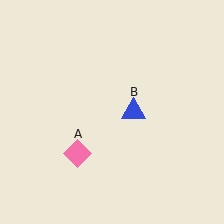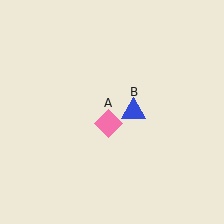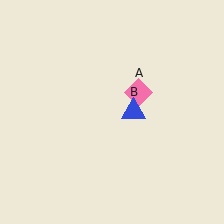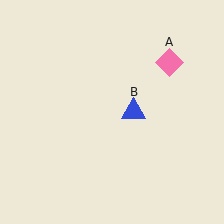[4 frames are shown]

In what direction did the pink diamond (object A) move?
The pink diamond (object A) moved up and to the right.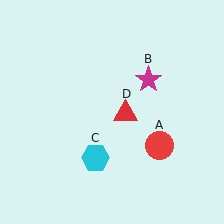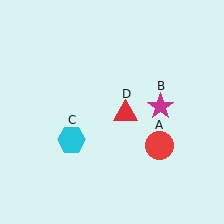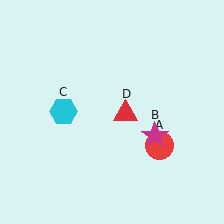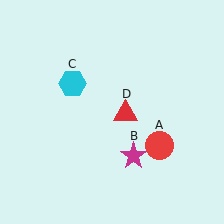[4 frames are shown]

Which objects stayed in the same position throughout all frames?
Red circle (object A) and red triangle (object D) remained stationary.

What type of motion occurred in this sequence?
The magenta star (object B), cyan hexagon (object C) rotated clockwise around the center of the scene.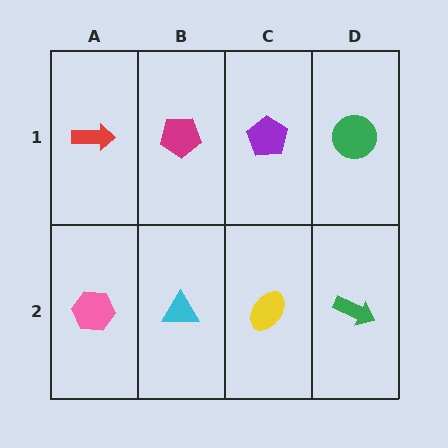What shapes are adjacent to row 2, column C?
A purple pentagon (row 1, column C), a cyan triangle (row 2, column B), a green arrow (row 2, column D).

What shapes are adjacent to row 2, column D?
A green circle (row 1, column D), a yellow ellipse (row 2, column C).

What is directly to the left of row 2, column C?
A cyan triangle.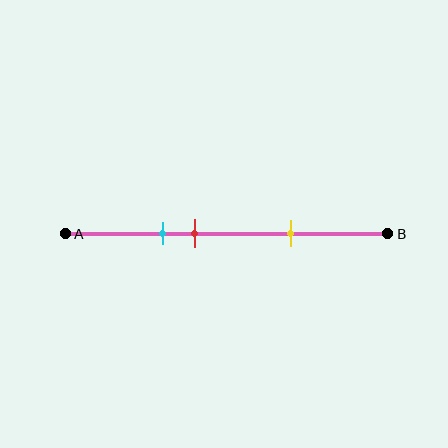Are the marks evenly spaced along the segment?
No, the marks are not evenly spaced.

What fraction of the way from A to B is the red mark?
The red mark is approximately 40% (0.4) of the way from A to B.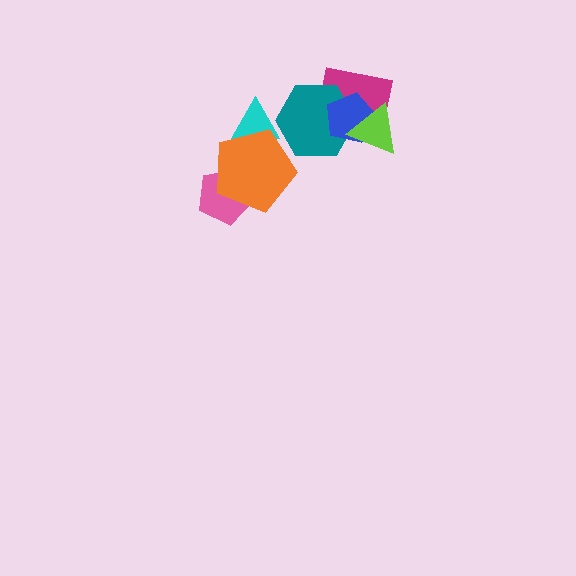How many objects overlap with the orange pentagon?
2 objects overlap with the orange pentagon.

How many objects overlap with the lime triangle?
3 objects overlap with the lime triangle.